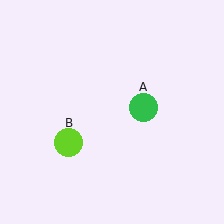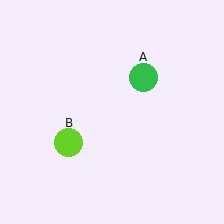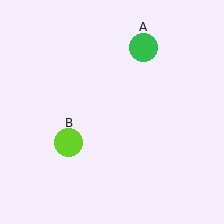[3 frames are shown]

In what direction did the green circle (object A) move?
The green circle (object A) moved up.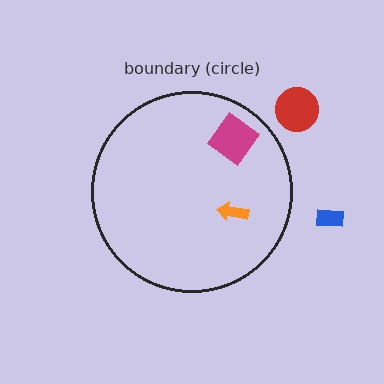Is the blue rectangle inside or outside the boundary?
Outside.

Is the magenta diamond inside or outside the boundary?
Inside.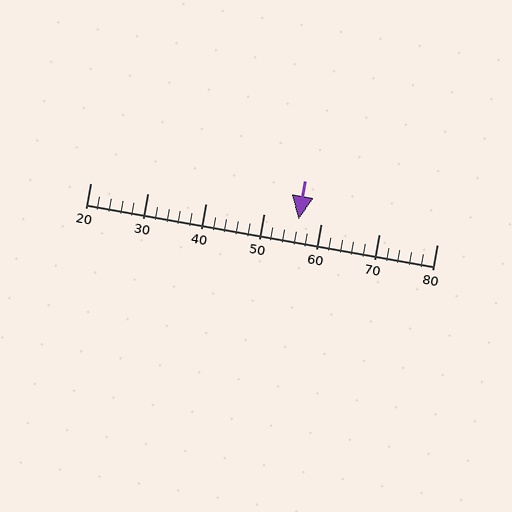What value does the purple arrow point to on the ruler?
The purple arrow points to approximately 56.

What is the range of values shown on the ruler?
The ruler shows values from 20 to 80.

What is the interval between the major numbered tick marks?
The major tick marks are spaced 10 units apart.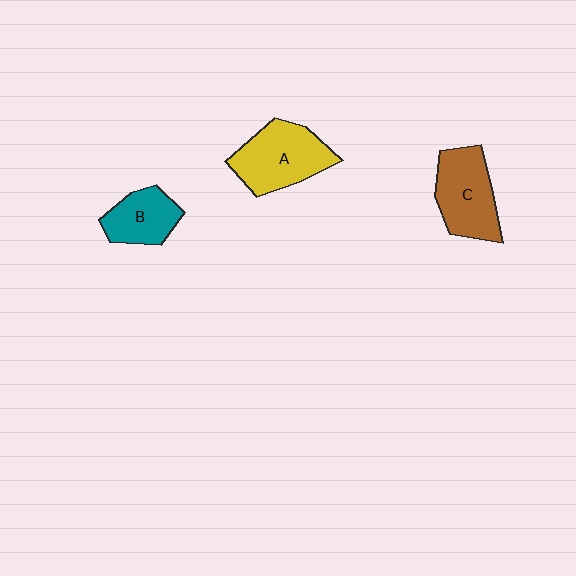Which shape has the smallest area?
Shape B (teal).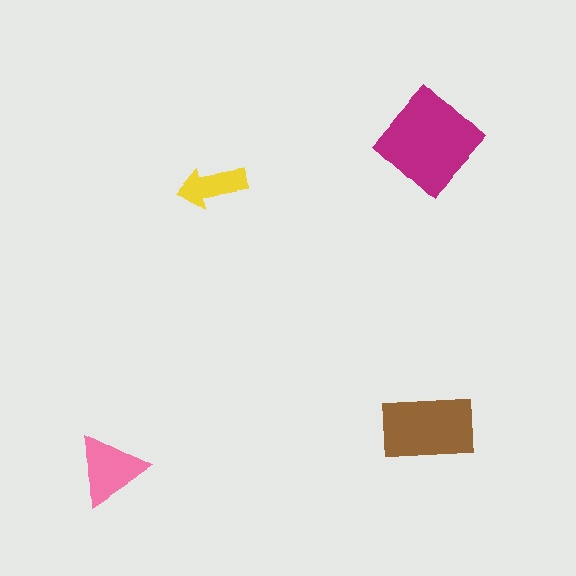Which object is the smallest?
The yellow arrow.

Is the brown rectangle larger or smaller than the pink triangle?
Larger.